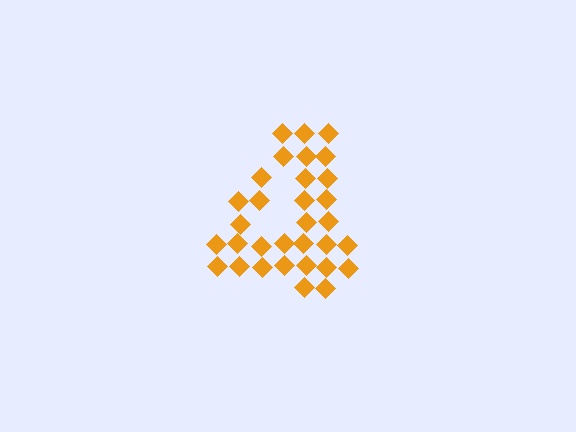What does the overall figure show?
The overall figure shows the digit 4.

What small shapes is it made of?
It is made of small diamonds.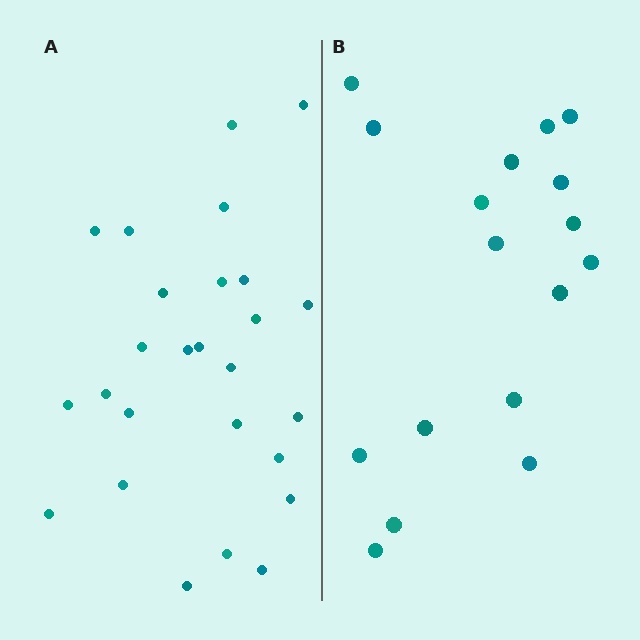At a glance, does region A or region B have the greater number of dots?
Region A (the left region) has more dots.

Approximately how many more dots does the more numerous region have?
Region A has roughly 8 or so more dots than region B.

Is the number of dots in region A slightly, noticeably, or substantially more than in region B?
Region A has substantially more. The ratio is roughly 1.5 to 1.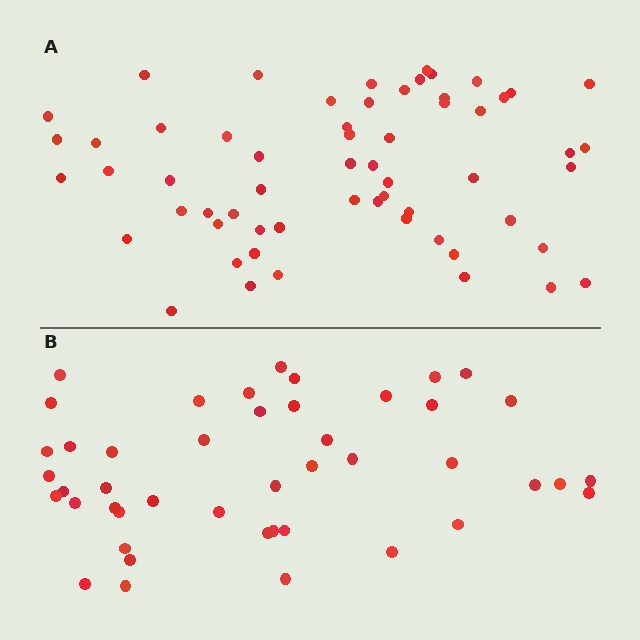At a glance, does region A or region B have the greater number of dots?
Region A (the top region) has more dots.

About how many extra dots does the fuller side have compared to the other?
Region A has approximately 15 more dots than region B.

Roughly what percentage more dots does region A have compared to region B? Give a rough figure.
About 35% more.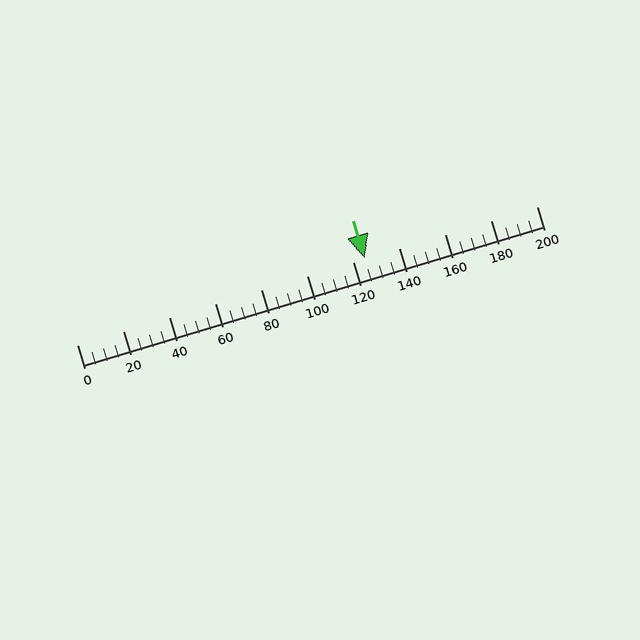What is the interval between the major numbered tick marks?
The major tick marks are spaced 20 units apart.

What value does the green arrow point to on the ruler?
The green arrow points to approximately 125.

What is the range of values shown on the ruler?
The ruler shows values from 0 to 200.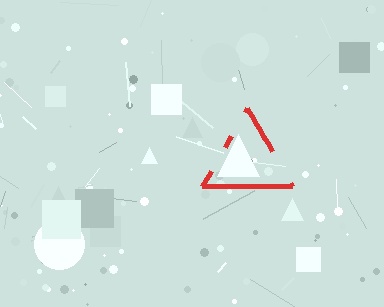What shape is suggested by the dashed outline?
The dashed outline suggests a triangle.